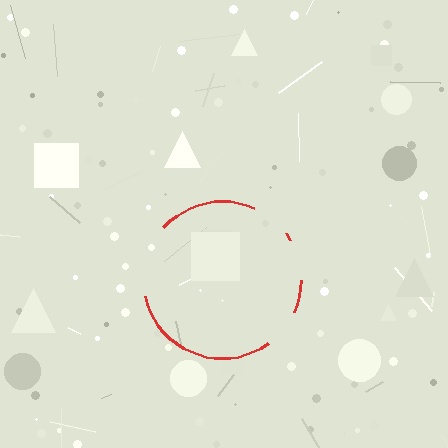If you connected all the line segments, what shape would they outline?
They would outline a circle.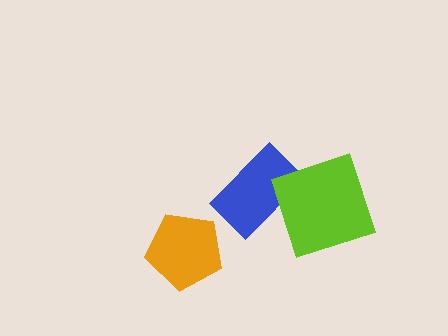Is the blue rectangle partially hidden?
Yes, it is partially covered by another shape.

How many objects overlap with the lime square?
1 object overlaps with the lime square.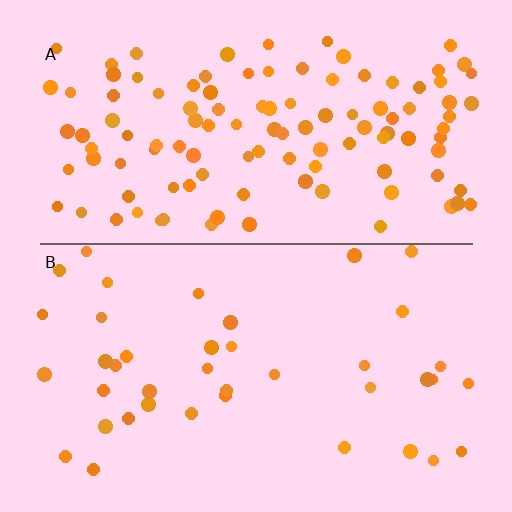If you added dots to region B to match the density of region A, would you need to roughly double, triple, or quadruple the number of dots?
Approximately triple.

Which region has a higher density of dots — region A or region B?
A (the top).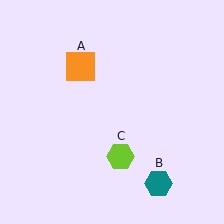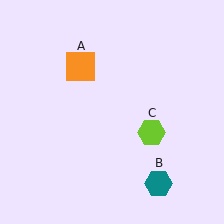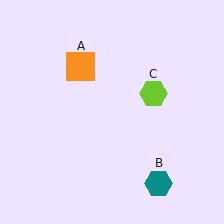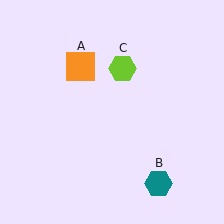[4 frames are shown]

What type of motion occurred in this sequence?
The lime hexagon (object C) rotated counterclockwise around the center of the scene.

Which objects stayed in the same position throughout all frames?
Orange square (object A) and teal hexagon (object B) remained stationary.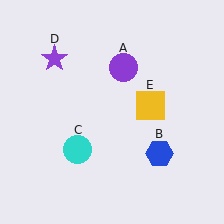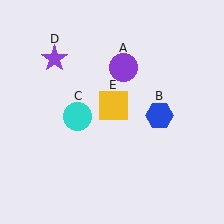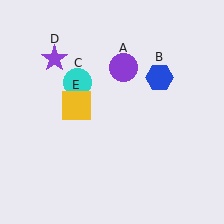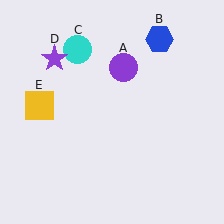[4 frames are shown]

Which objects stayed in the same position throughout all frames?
Purple circle (object A) and purple star (object D) remained stationary.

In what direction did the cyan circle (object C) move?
The cyan circle (object C) moved up.